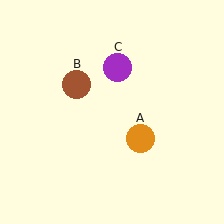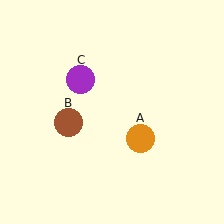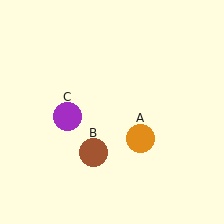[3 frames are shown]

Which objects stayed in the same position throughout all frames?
Orange circle (object A) remained stationary.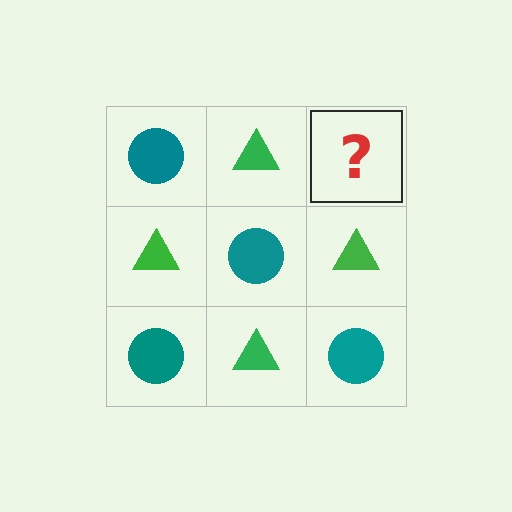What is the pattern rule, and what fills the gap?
The rule is that it alternates teal circle and green triangle in a checkerboard pattern. The gap should be filled with a teal circle.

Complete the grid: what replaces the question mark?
The question mark should be replaced with a teal circle.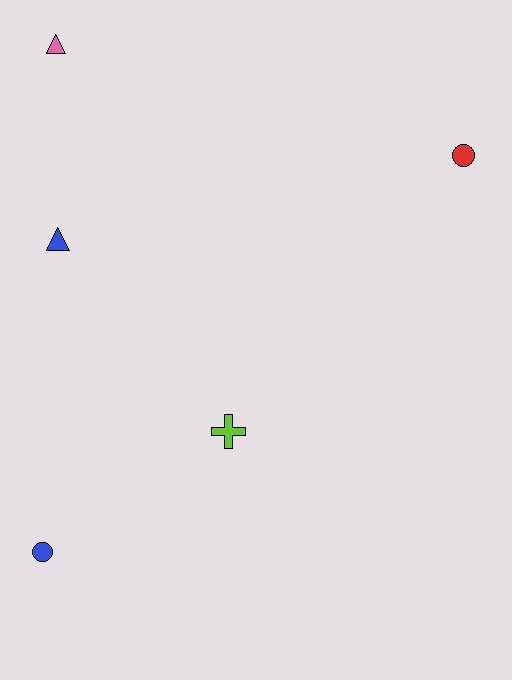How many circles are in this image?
There are 2 circles.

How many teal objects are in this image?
There are no teal objects.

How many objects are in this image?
There are 5 objects.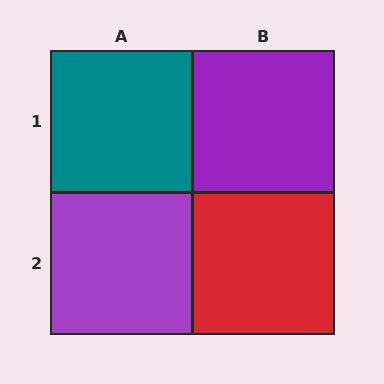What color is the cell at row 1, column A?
Teal.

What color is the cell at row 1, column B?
Purple.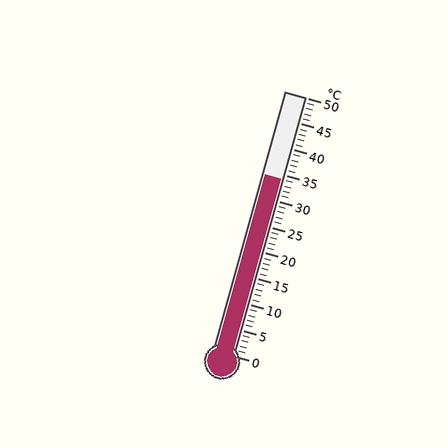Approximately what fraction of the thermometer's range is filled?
The thermometer is filled to approximately 70% of its range.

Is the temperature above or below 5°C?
The temperature is above 5°C.